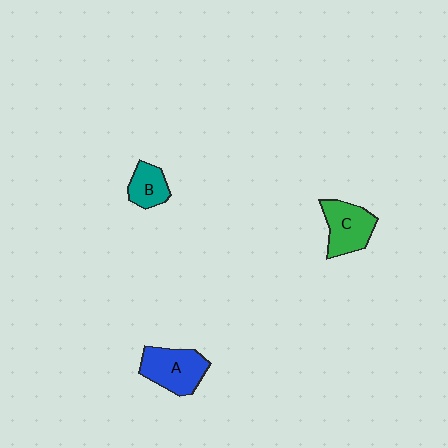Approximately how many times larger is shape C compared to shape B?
Approximately 1.6 times.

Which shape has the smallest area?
Shape B (teal).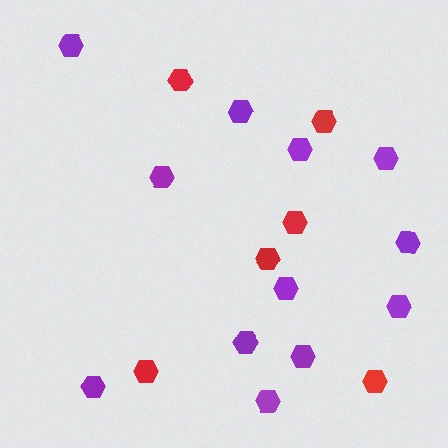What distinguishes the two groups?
There are 2 groups: one group of red hexagons (6) and one group of purple hexagons (12).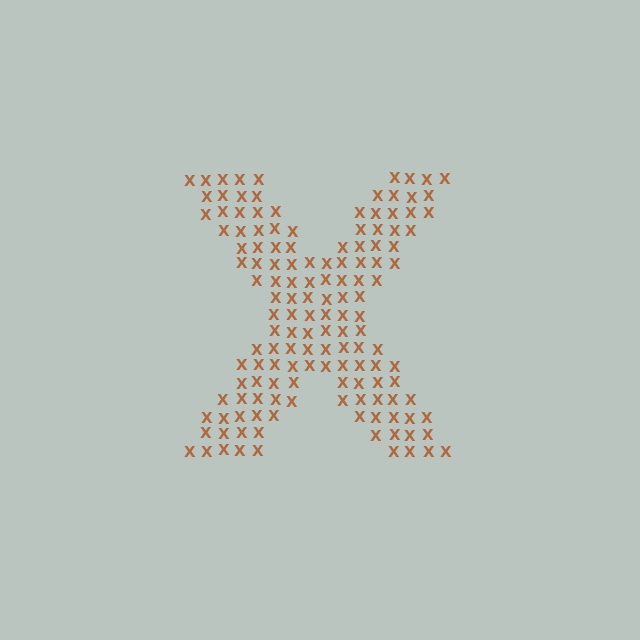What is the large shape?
The large shape is the letter X.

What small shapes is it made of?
It is made of small letter X's.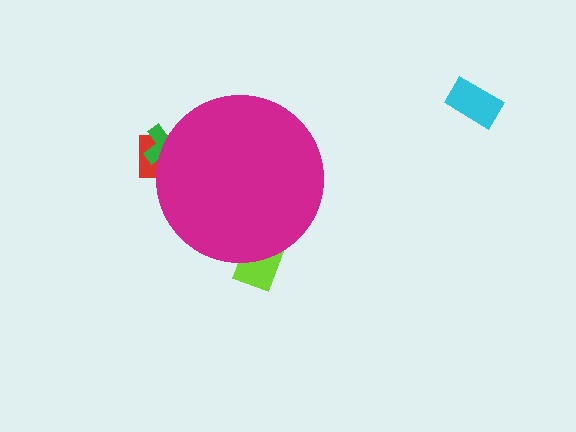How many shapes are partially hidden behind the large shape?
3 shapes are partially hidden.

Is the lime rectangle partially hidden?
Yes, the lime rectangle is partially hidden behind the magenta circle.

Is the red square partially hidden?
Yes, the red square is partially hidden behind the magenta circle.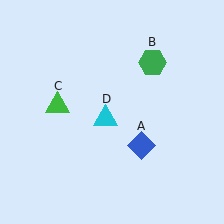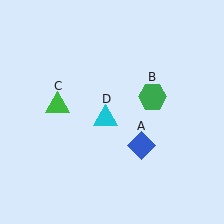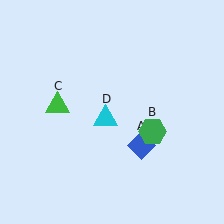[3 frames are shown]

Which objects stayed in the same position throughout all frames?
Blue diamond (object A) and green triangle (object C) and cyan triangle (object D) remained stationary.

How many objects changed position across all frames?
1 object changed position: green hexagon (object B).